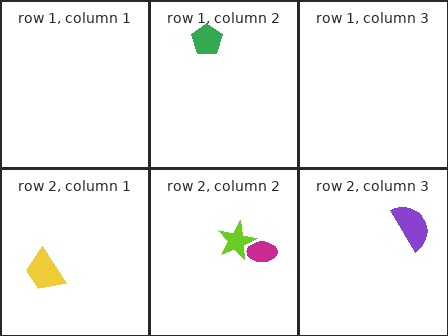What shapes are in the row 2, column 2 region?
The lime star, the magenta ellipse.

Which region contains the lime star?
The row 2, column 2 region.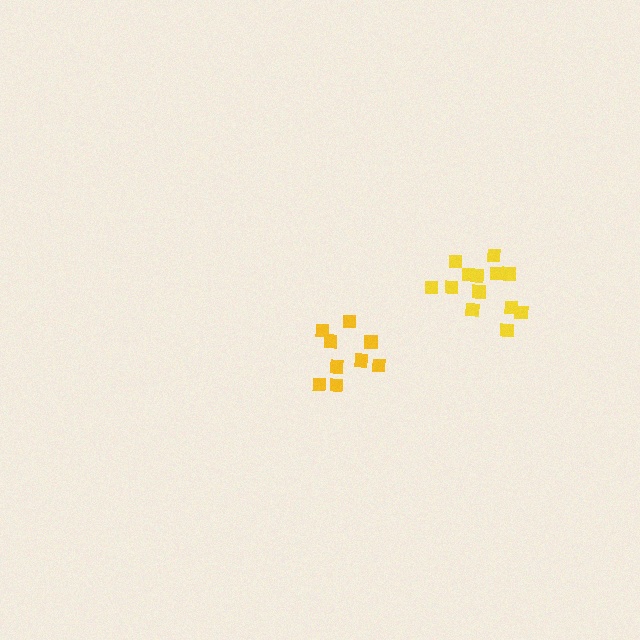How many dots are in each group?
Group 1: 9 dots, Group 2: 13 dots (22 total).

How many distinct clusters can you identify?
There are 2 distinct clusters.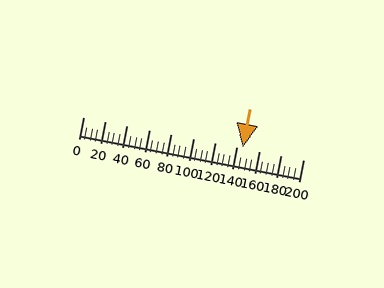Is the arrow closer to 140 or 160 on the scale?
The arrow is closer to 140.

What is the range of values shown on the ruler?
The ruler shows values from 0 to 200.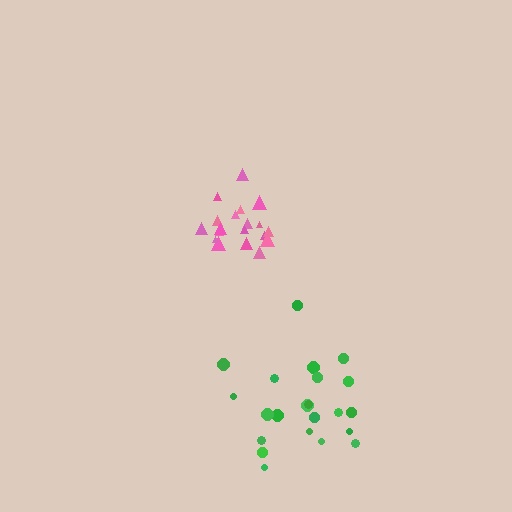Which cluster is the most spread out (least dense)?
Green.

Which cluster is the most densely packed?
Pink.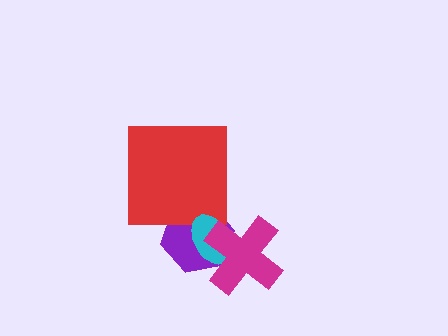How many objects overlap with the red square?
1 object overlaps with the red square.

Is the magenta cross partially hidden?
No, no other shape covers it.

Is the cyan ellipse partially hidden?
Yes, it is partially covered by another shape.